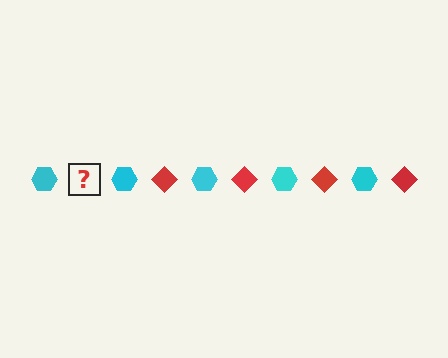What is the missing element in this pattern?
The missing element is a red diamond.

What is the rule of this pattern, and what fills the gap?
The rule is that the pattern alternates between cyan hexagon and red diamond. The gap should be filled with a red diamond.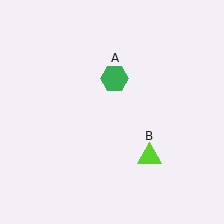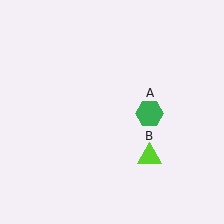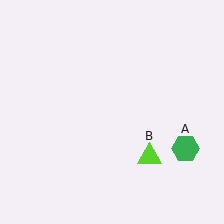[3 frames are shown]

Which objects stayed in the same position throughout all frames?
Lime triangle (object B) remained stationary.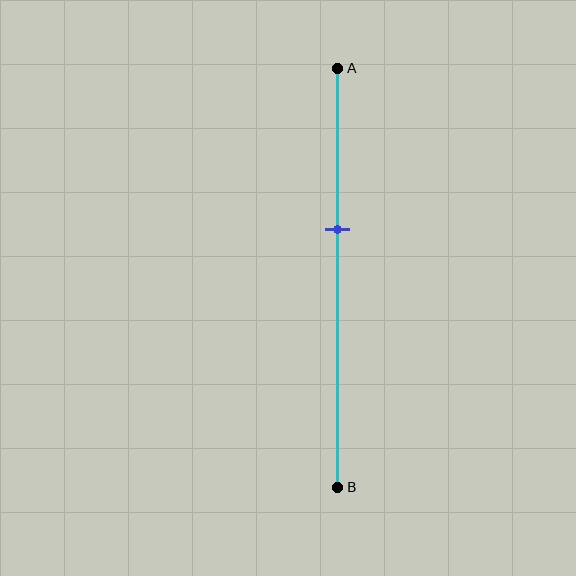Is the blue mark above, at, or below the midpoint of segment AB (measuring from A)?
The blue mark is above the midpoint of segment AB.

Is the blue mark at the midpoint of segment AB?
No, the mark is at about 40% from A, not at the 50% midpoint.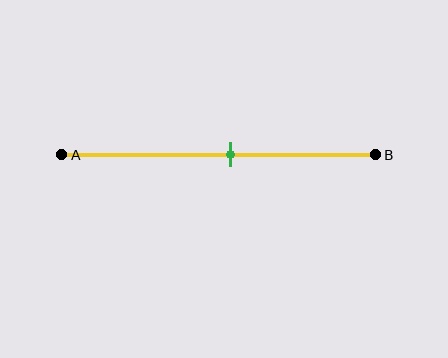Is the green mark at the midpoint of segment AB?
No, the mark is at about 55% from A, not at the 50% midpoint.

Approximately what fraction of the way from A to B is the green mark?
The green mark is approximately 55% of the way from A to B.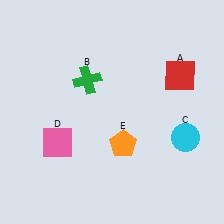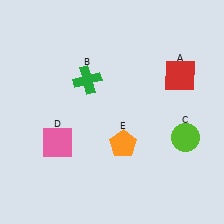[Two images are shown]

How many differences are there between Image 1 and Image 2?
There is 1 difference between the two images.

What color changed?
The circle (C) changed from cyan in Image 1 to lime in Image 2.